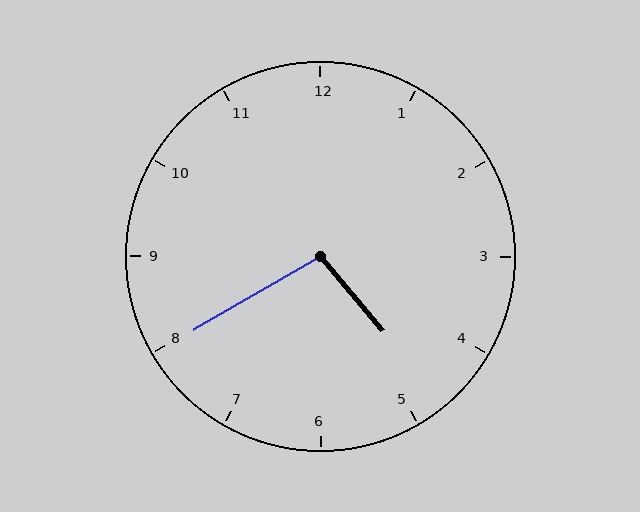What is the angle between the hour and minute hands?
Approximately 100 degrees.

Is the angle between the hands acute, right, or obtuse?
It is obtuse.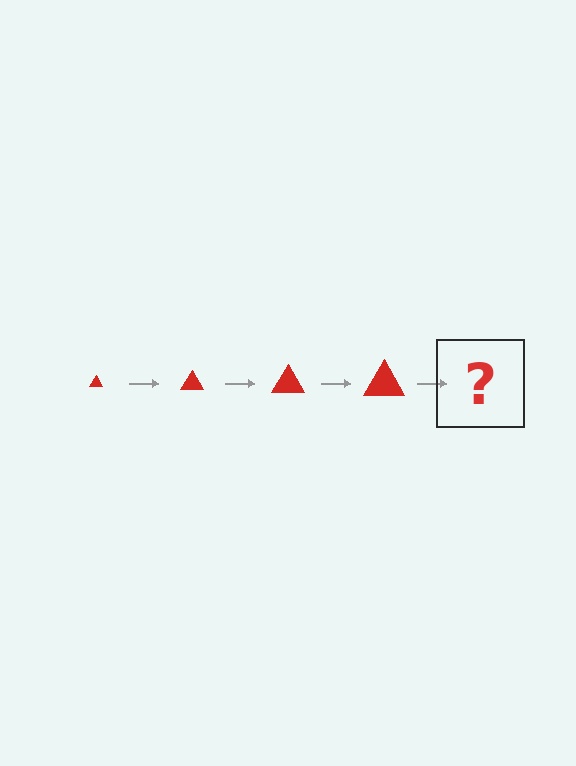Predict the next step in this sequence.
The next step is a red triangle, larger than the previous one.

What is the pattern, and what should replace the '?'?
The pattern is that the triangle gets progressively larger each step. The '?' should be a red triangle, larger than the previous one.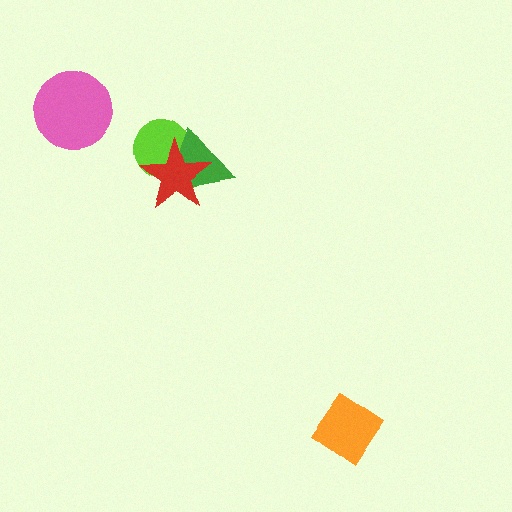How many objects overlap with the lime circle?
2 objects overlap with the lime circle.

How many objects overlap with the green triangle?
2 objects overlap with the green triangle.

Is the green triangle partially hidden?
Yes, it is partially covered by another shape.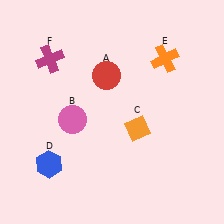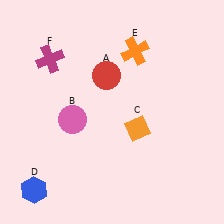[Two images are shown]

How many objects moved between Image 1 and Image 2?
2 objects moved between the two images.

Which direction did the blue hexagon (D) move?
The blue hexagon (D) moved down.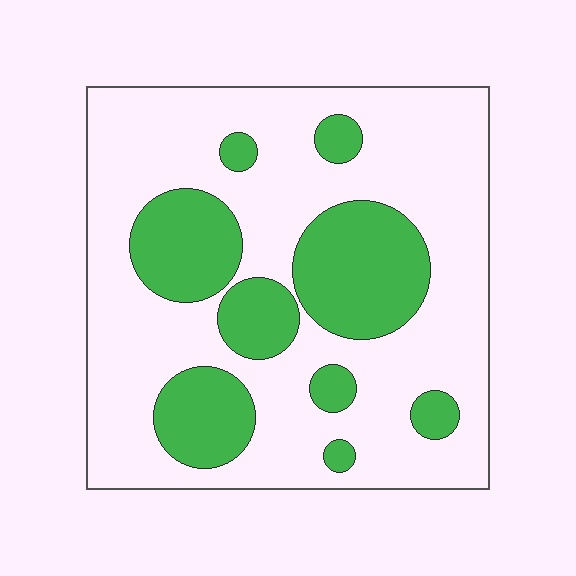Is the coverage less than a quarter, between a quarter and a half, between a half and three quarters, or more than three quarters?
Between a quarter and a half.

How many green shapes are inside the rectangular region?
9.